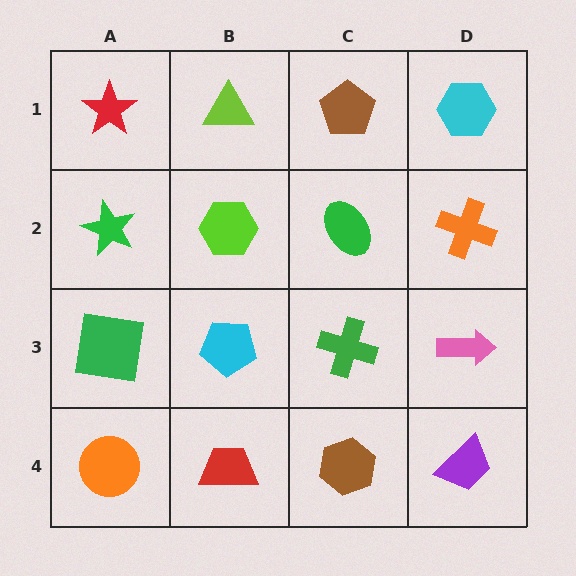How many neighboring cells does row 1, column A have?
2.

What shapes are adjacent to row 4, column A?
A green square (row 3, column A), a red trapezoid (row 4, column B).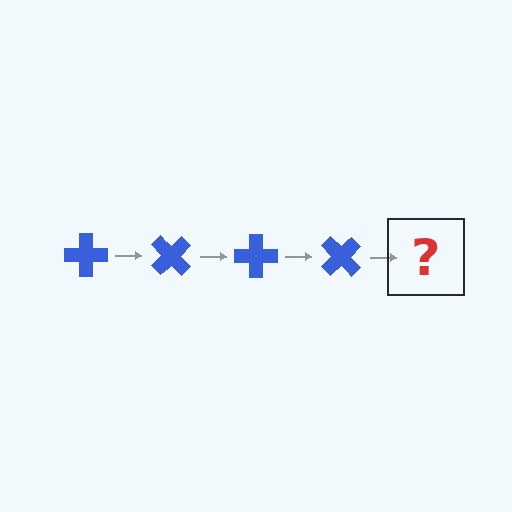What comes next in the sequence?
The next element should be a blue cross rotated 180 degrees.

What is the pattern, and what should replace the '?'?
The pattern is that the cross rotates 45 degrees each step. The '?' should be a blue cross rotated 180 degrees.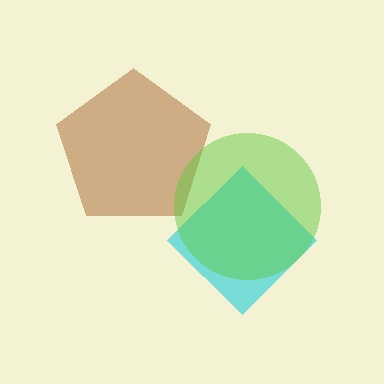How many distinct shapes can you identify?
There are 3 distinct shapes: a cyan diamond, a brown pentagon, a lime circle.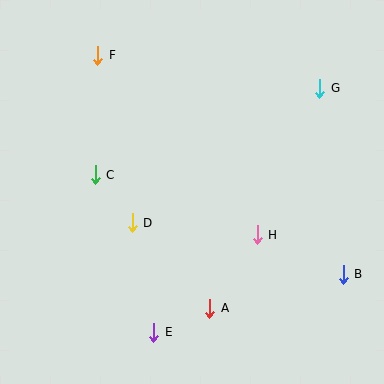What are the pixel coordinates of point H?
Point H is at (257, 235).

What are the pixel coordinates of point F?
Point F is at (98, 55).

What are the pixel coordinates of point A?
Point A is at (210, 308).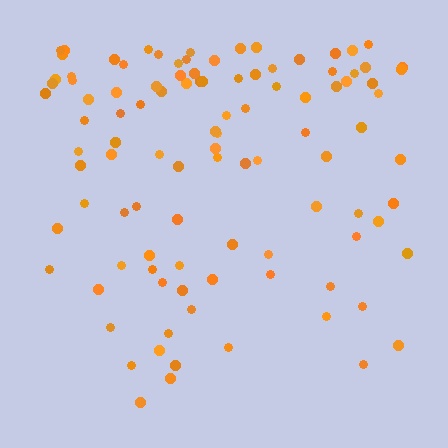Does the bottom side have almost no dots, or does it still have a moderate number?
Still a moderate number, just noticeably fewer than the top.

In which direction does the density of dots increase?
From bottom to top, with the top side densest.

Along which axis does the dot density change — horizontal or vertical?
Vertical.